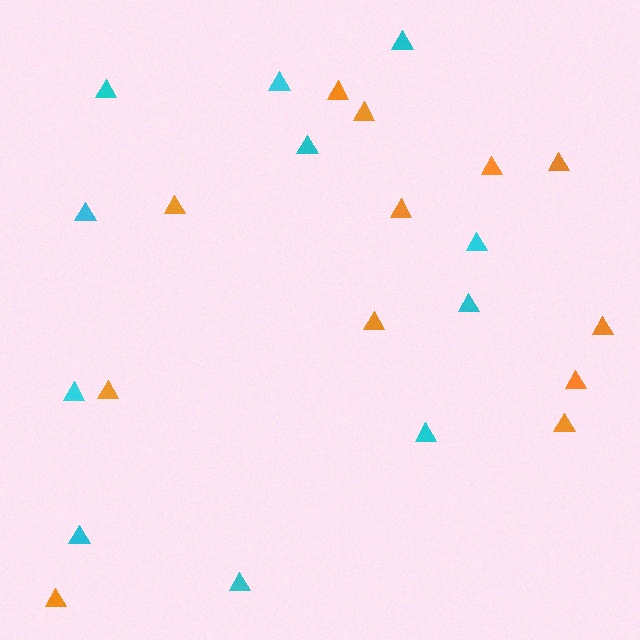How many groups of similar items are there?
There are 2 groups: one group of cyan triangles (11) and one group of orange triangles (12).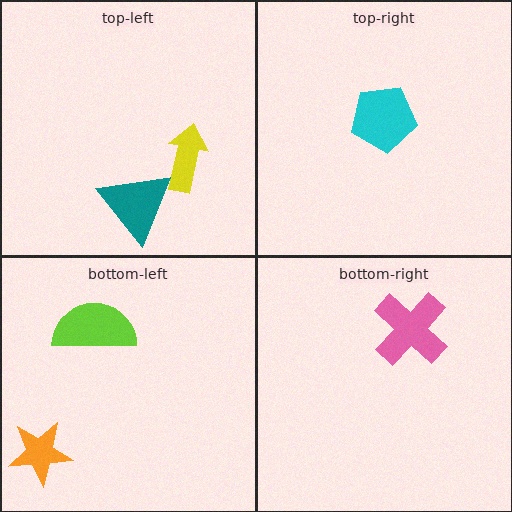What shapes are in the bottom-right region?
The pink cross.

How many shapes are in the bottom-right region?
1.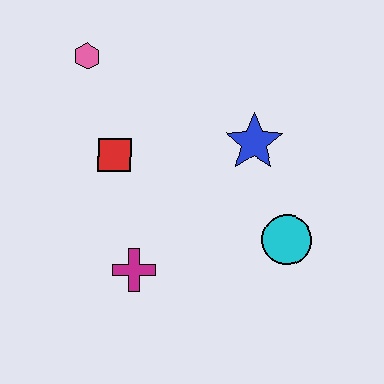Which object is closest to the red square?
The pink hexagon is closest to the red square.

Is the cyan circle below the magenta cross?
No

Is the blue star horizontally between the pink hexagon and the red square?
No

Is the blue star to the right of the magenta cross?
Yes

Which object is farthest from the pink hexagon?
The cyan circle is farthest from the pink hexagon.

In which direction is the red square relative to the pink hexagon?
The red square is below the pink hexagon.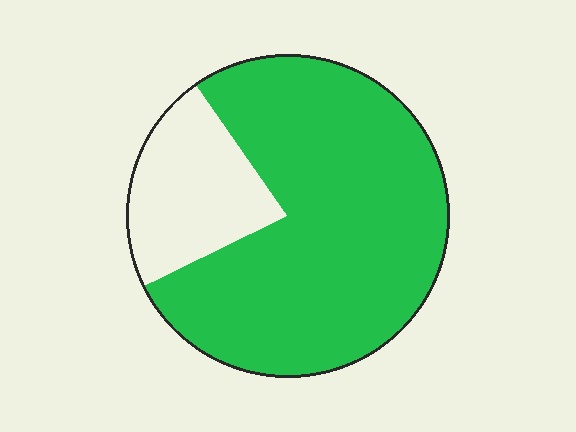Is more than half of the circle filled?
Yes.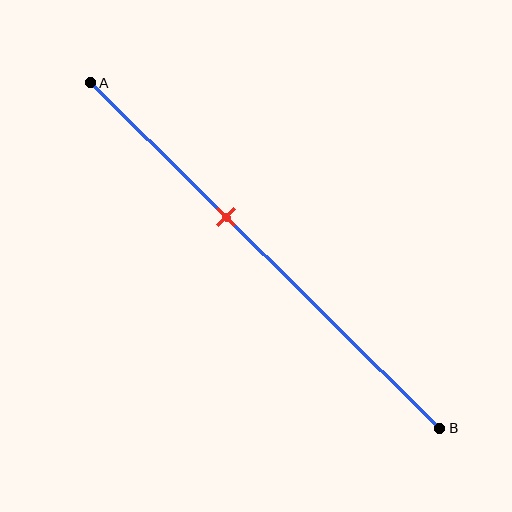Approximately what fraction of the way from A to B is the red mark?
The red mark is approximately 40% of the way from A to B.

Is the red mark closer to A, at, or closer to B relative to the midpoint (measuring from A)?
The red mark is closer to point A than the midpoint of segment AB.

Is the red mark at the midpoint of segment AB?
No, the mark is at about 40% from A, not at the 50% midpoint.